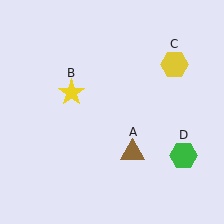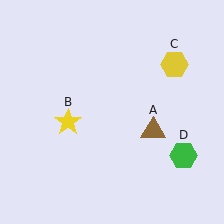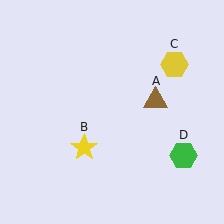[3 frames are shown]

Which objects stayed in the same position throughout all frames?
Yellow hexagon (object C) and green hexagon (object D) remained stationary.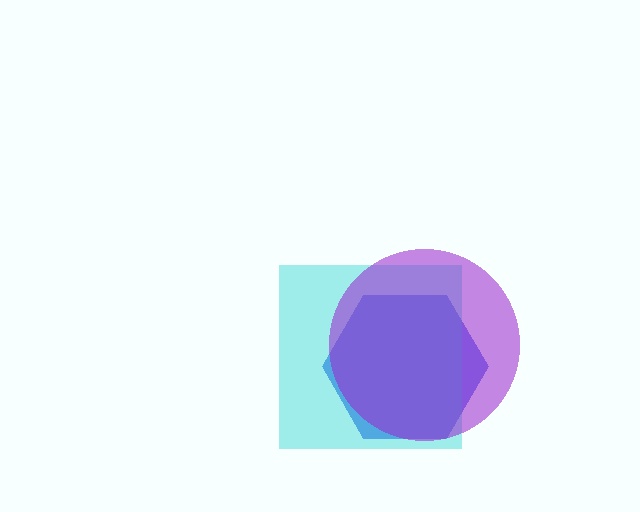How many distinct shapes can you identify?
There are 3 distinct shapes: a blue hexagon, a cyan square, a purple circle.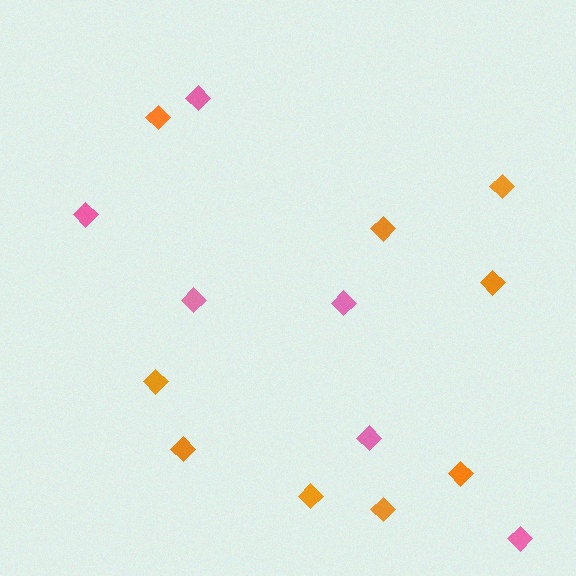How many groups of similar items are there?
There are 2 groups: one group of orange diamonds (9) and one group of pink diamonds (6).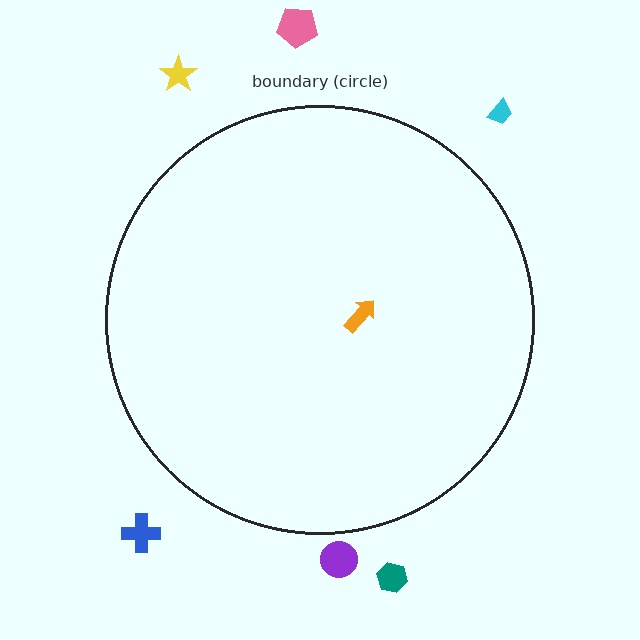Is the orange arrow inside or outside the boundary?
Inside.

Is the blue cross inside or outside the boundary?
Outside.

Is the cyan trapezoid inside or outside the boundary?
Outside.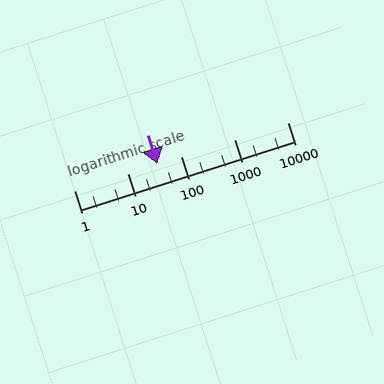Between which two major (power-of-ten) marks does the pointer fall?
The pointer is between 10 and 100.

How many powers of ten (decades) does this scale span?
The scale spans 4 decades, from 1 to 10000.